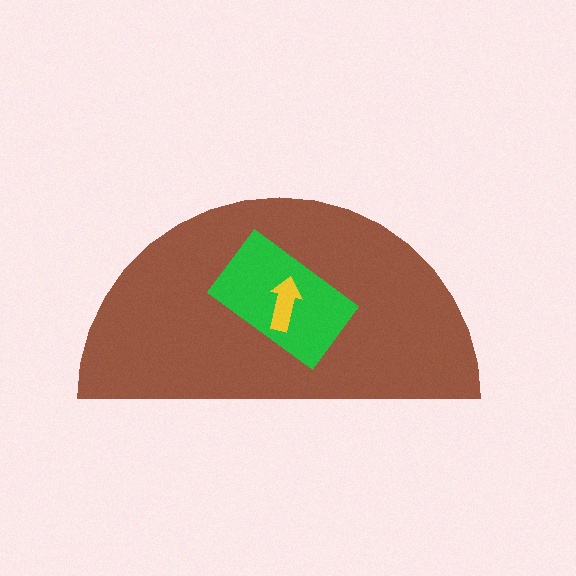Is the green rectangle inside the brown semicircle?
Yes.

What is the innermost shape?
The yellow arrow.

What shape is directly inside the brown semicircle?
The green rectangle.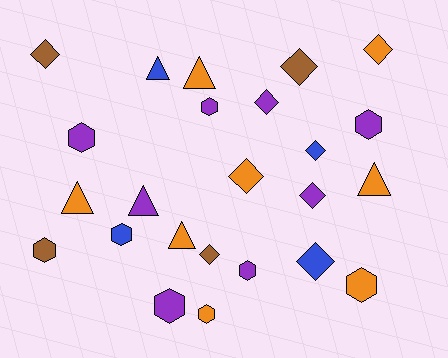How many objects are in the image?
There are 24 objects.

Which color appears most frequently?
Orange, with 8 objects.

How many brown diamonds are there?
There are 3 brown diamonds.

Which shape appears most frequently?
Hexagon, with 9 objects.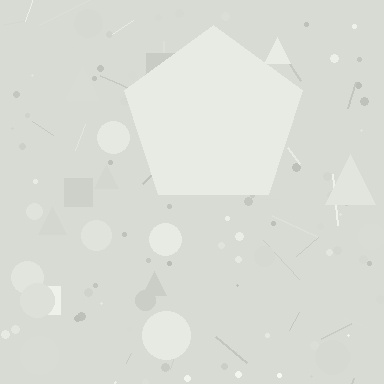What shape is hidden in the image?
A pentagon is hidden in the image.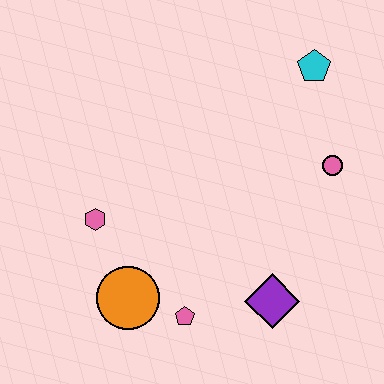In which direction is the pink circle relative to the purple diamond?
The pink circle is above the purple diamond.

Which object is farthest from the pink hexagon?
The cyan pentagon is farthest from the pink hexagon.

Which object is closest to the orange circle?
The pink pentagon is closest to the orange circle.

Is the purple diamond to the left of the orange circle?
No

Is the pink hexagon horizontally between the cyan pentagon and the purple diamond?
No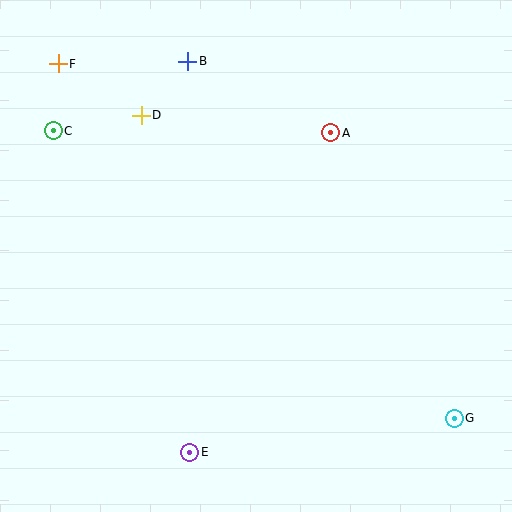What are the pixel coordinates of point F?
Point F is at (58, 64).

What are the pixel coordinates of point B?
Point B is at (188, 61).